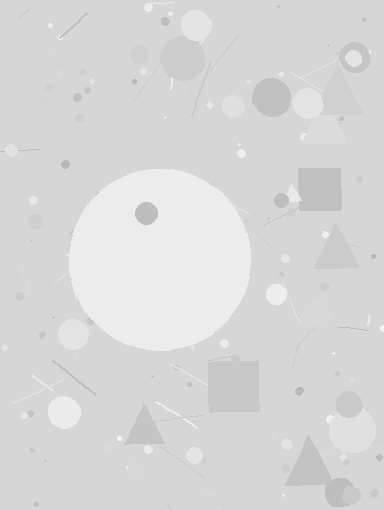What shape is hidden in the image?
A circle is hidden in the image.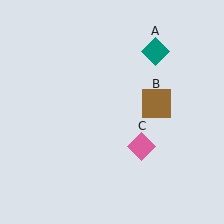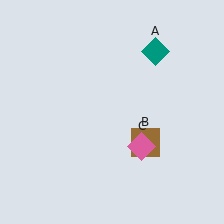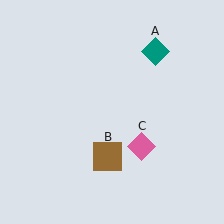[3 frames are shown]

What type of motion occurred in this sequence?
The brown square (object B) rotated clockwise around the center of the scene.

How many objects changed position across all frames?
1 object changed position: brown square (object B).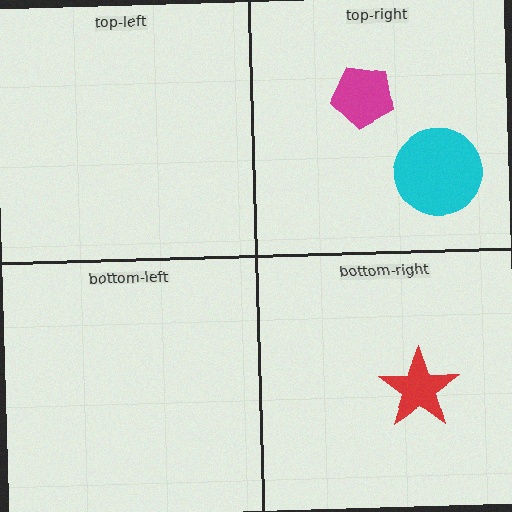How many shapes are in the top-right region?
2.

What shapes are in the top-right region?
The magenta pentagon, the cyan circle.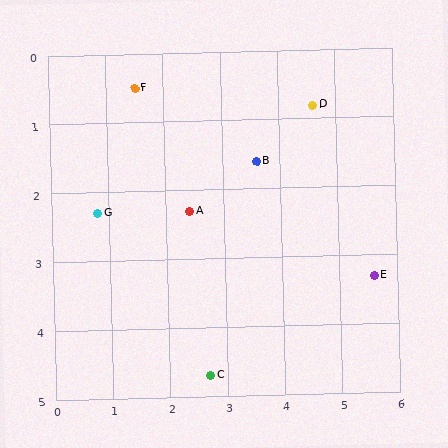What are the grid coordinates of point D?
Point D is at approximately (4.6, 0.8).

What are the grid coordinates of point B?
Point B is at approximately (3.6, 1.6).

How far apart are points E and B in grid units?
Points E and B are about 2.6 grid units apart.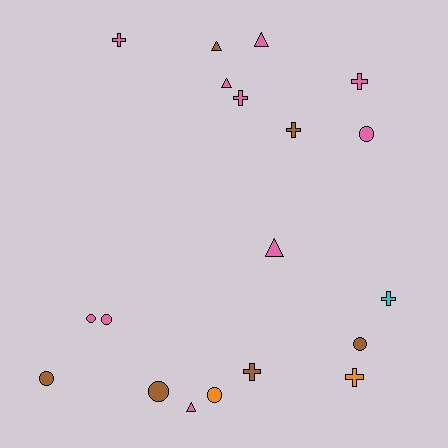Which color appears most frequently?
Pink, with 10 objects.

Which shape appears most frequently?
Cross, with 7 objects.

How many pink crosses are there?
There are 3 pink crosses.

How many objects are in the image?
There are 19 objects.